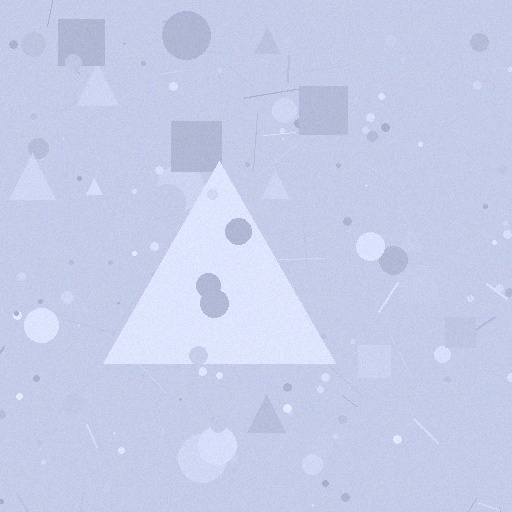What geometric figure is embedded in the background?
A triangle is embedded in the background.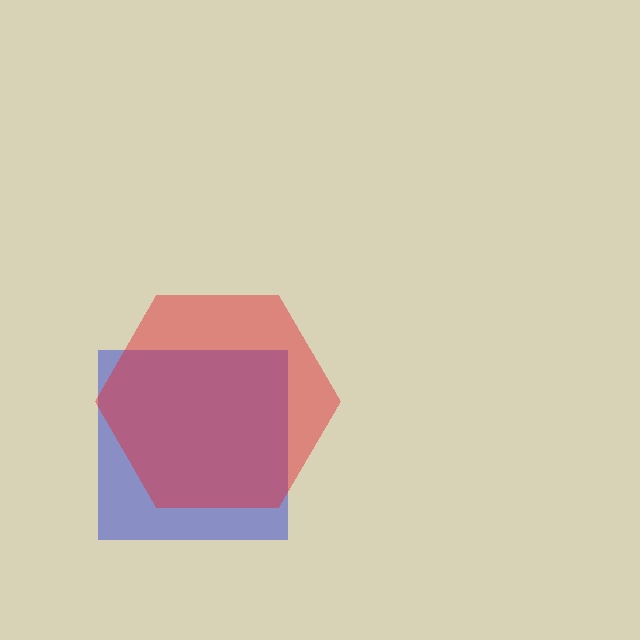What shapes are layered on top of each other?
The layered shapes are: a blue square, a red hexagon.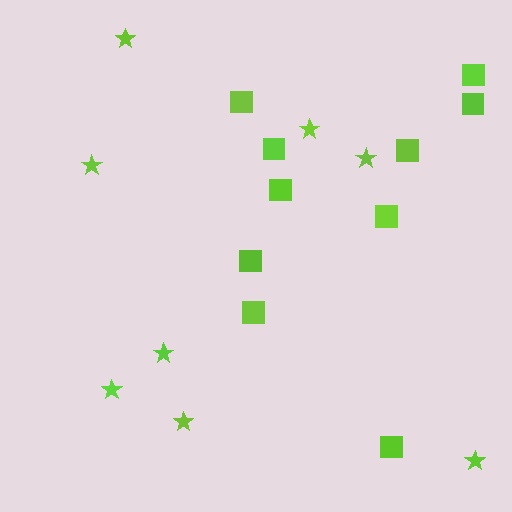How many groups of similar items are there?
There are 2 groups: one group of stars (8) and one group of squares (10).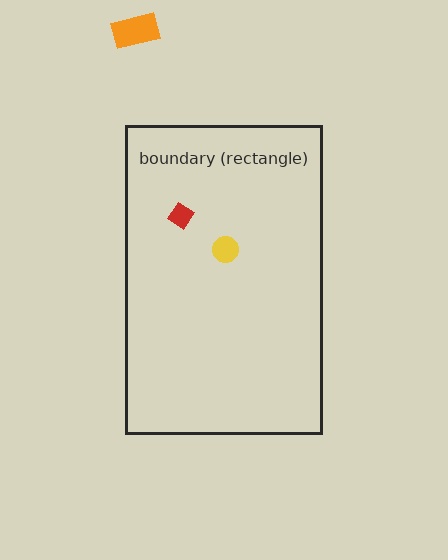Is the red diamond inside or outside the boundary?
Inside.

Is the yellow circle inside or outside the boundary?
Inside.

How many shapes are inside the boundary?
2 inside, 1 outside.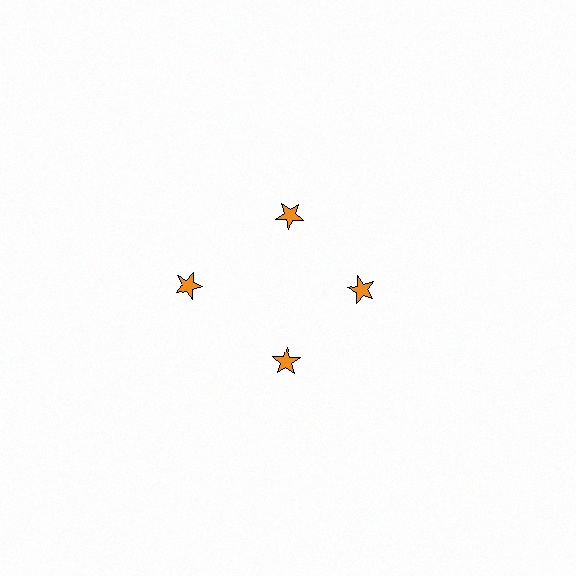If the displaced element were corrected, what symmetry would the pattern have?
It would have 4-fold rotational symmetry — the pattern would map onto itself every 90 degrees.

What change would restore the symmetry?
The symmetry would be restored by moving it inward, back onto the ring so that all 4 stars sit at equal angles and equal distance from the center.